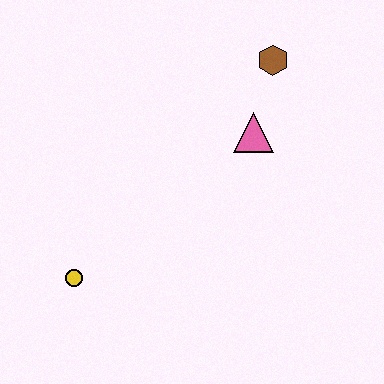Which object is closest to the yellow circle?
The pink triangle is closest to the yellow circle.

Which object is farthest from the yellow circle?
The brown hexagon is farthest from the yellow circle.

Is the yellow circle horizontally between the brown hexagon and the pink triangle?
No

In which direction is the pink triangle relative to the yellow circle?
The pink triangle is to the right of the yellow circle.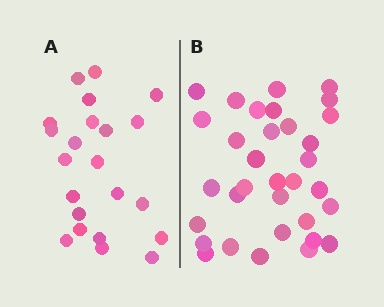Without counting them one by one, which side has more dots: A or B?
Region B (the right region) has more dots.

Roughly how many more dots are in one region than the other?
Region B has roughly 12 or so more dots than region A.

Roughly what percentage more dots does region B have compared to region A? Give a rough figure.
About 50% more.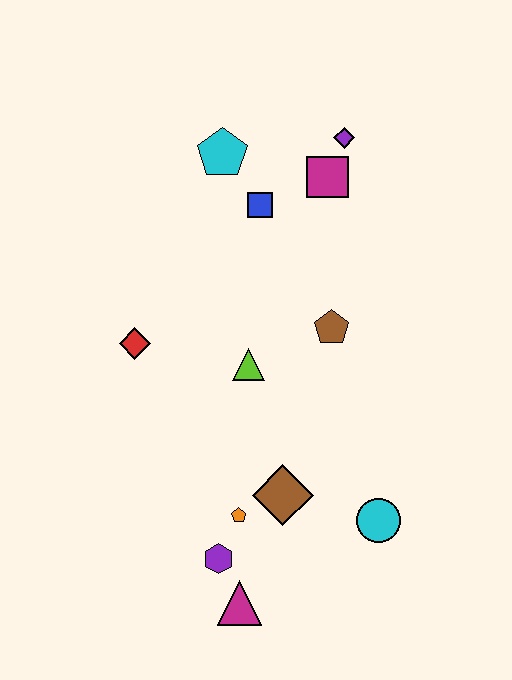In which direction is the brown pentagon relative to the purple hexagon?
The brown pentagon is above the purple hexagon.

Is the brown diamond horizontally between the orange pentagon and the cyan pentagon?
No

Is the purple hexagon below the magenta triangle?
No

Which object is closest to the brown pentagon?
The lime triangle is closest to the brown pentagon.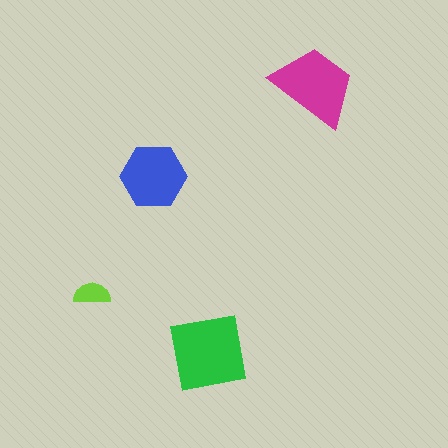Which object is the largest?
The green square.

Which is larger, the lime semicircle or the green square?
The green square.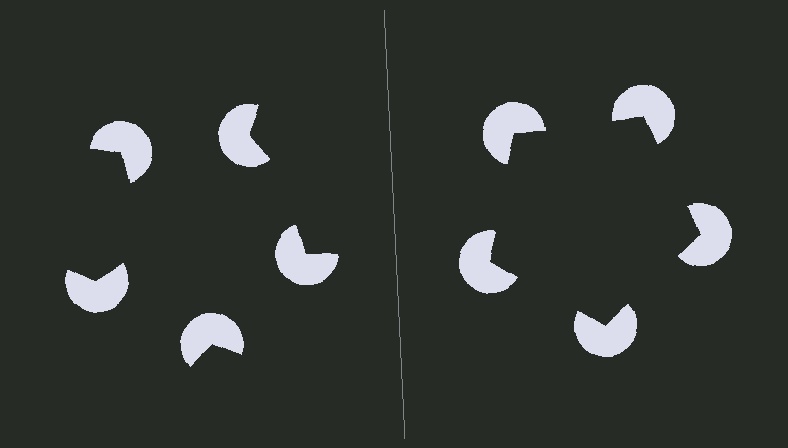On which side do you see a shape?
An illusory pentagon appears on the right side. On the left side the wedge cuts are rotated, so no coherent shape forms.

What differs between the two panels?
The pac-man discs are positioned identically on both sides; only the wedge orientations differ. On the right they align to a pentagon; on the left they are misaligned.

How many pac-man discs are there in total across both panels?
10 — 5 on each side.